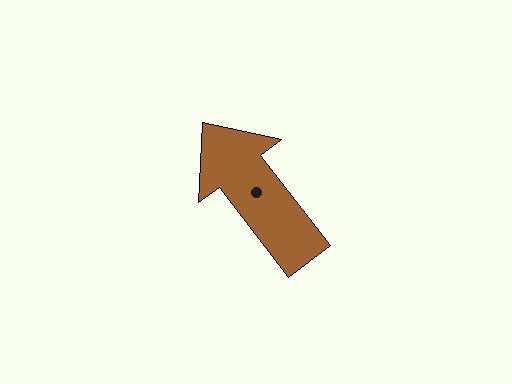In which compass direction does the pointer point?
Northwest.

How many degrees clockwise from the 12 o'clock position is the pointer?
Approximately 323 degrees.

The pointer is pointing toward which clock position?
Roughly 11 o'clock.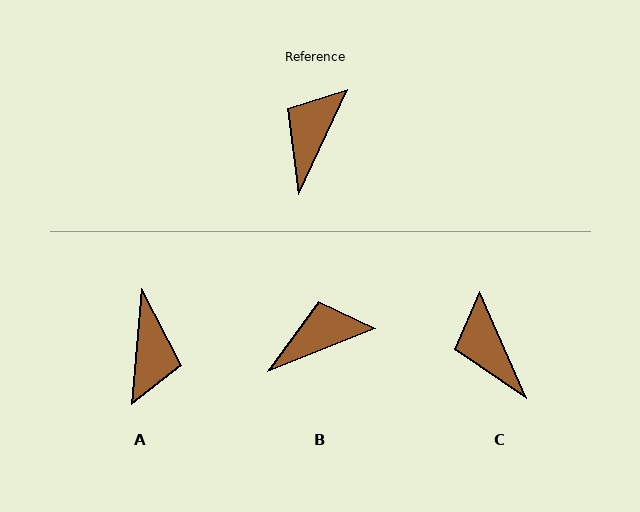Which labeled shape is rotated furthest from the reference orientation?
A, about 160 degrees away.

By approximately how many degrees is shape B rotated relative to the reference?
Approximately 43 degrees clockwise.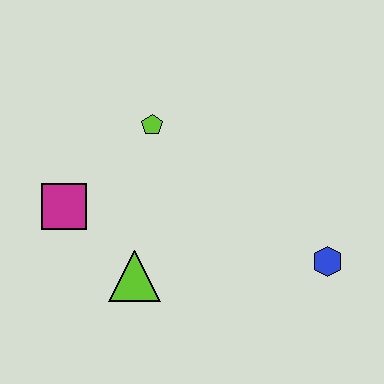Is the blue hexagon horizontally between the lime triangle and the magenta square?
No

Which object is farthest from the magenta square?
The blue hexagon is farthest from the magenta square.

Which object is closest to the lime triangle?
The magenta square is closest to the lime triangle.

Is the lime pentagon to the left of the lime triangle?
No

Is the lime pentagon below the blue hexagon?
No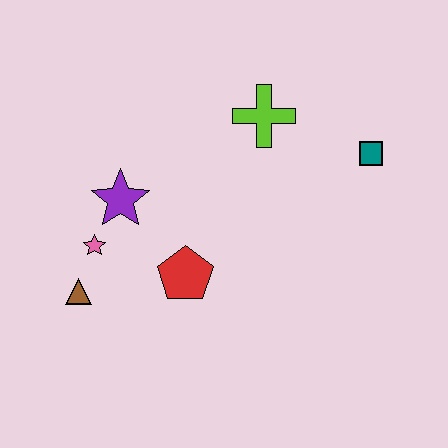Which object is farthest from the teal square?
The brown triangle is farthest from the teal square.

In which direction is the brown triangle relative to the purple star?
The brown triangle is below the purple star.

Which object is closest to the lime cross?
The teal square is closest to the lime cross.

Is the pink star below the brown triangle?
No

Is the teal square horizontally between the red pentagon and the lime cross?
No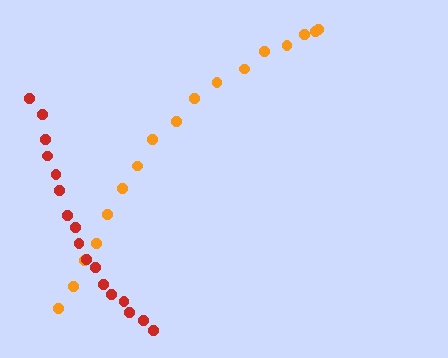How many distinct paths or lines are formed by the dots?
There are 2 distinct paths.